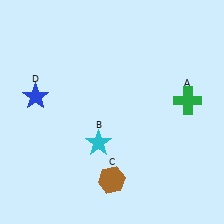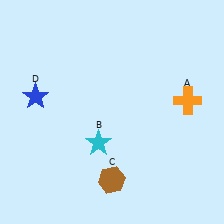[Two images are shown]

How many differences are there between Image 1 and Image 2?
There is 1 difference between the two images.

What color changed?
The cross (A) changed from green in Image 1 to orange in Image 2.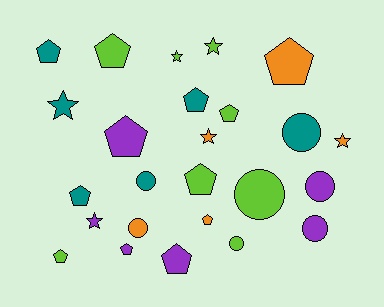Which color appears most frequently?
Lime, with 8 objects.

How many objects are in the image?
There are 25 objects.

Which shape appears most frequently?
Pentagon, with 12 objects.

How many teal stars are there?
There is 1 teal star.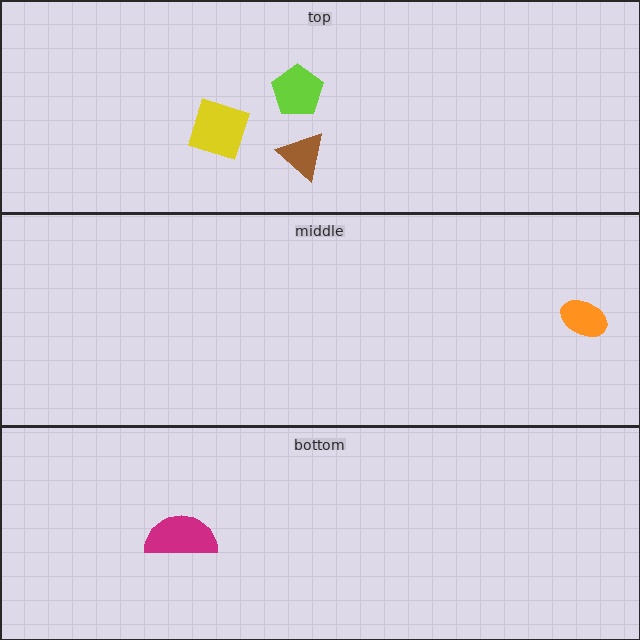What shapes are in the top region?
The yellow diamond, the lime pentagon, the brown triangle.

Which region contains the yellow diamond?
The top region.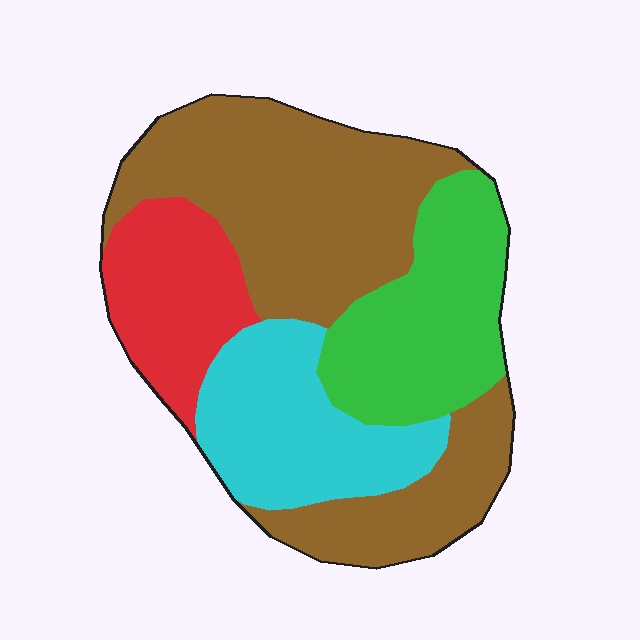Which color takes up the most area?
Brown, at roughly 45%.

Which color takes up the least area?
Red, at roughly 15%.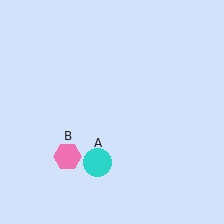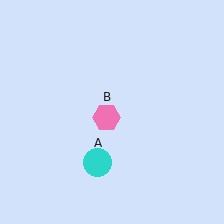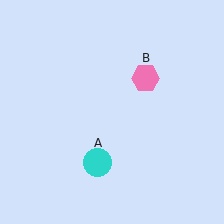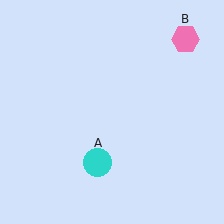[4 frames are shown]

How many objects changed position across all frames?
1 object changed position: pink hexagon (object B).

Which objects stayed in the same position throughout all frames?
Cyan circle (object A) remained stationary.